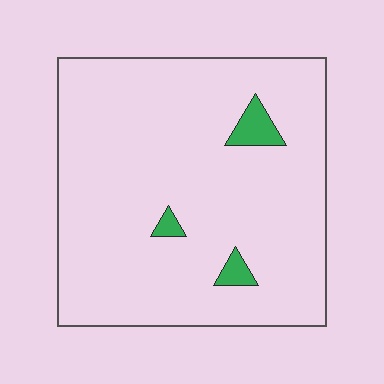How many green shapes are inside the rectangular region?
3.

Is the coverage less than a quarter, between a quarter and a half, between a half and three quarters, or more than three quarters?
Less than a quarter.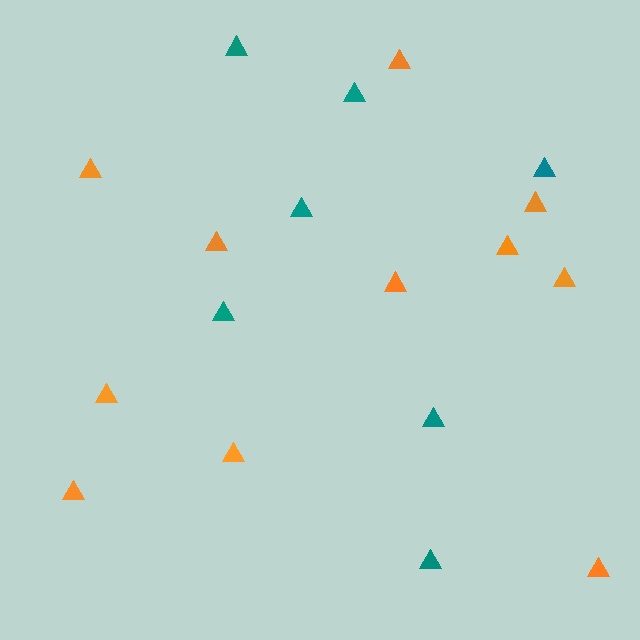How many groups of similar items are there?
There are 2 groups: one group of orange triangles (11) and one group of teal triangles (7).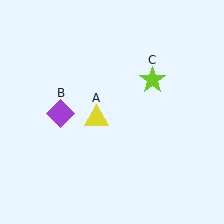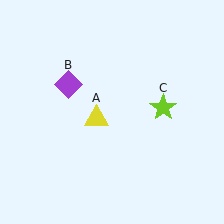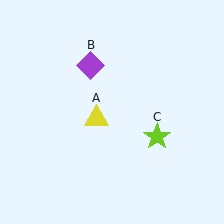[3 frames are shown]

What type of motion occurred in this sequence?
The purple diamond (object B), lime star (object C) rotated clockwise around the center of the scene.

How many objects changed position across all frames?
2 objects changed position: purple diamond (object B), lime star (object C).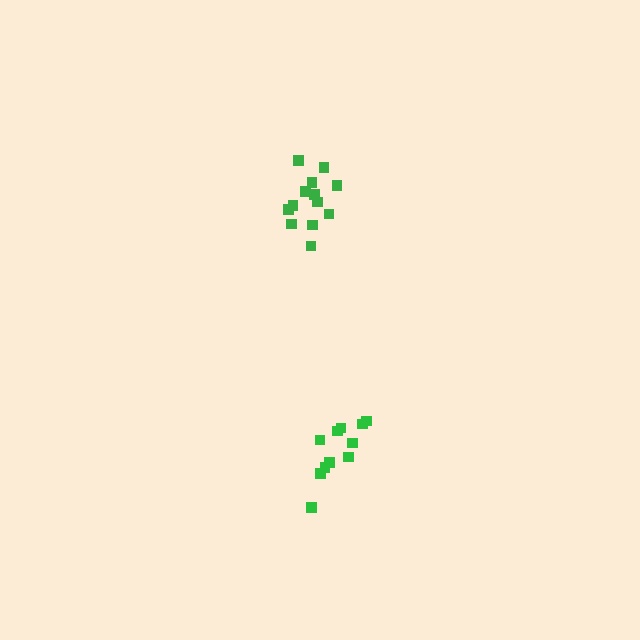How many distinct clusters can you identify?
There are 2 distinct clusters.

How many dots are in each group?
Group 1: 11 dots, Group 2: 13 dots (24 total).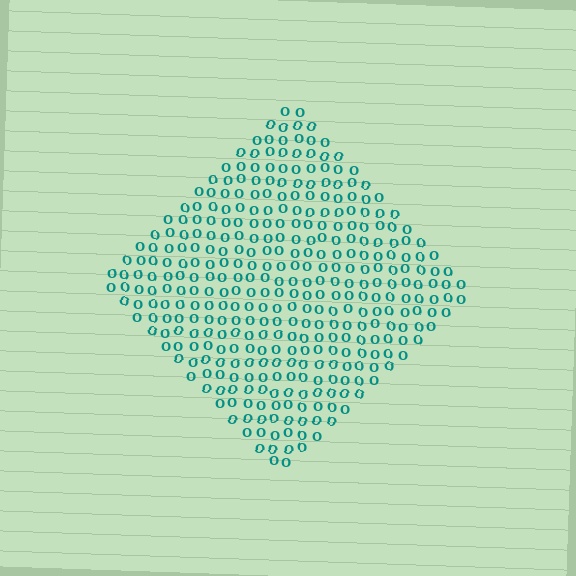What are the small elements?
The small elements are letter O's.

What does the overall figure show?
The overall figure shows a diamond.